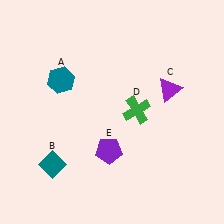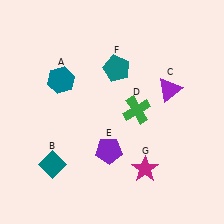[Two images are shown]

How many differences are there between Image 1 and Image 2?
There are 2 differences between the two images.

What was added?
A teal pentagon (F), a magenta star (G) were added in Image 2.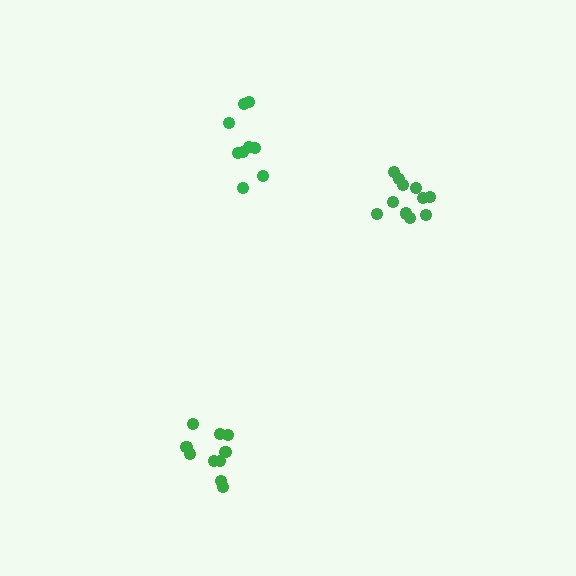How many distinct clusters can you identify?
There are 3 distinct clusters.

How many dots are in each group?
Group 1: 11 dots, Group 2: 11 dots, Group 3: 9 dots (31 total).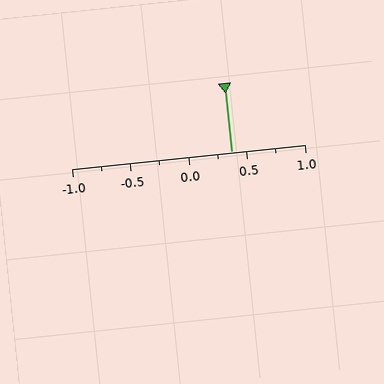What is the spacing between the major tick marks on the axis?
The major ticks are spaced 0.5 apart.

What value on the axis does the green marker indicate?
The marker indicates approximately 0.38.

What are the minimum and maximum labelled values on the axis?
The axis runs from -1.0 to 1.0.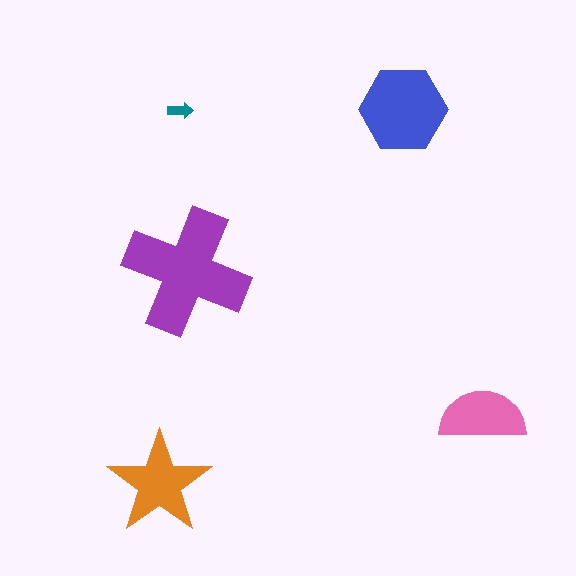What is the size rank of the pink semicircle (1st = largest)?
4th.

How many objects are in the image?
There are 5 objects in the image.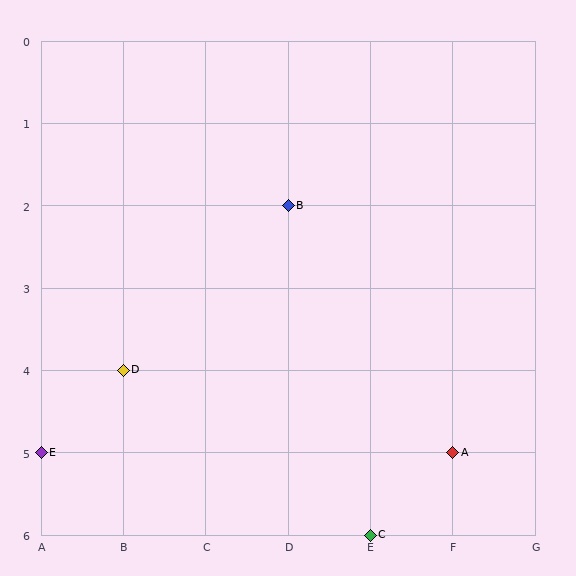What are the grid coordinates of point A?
Point A is at grid coordinates (F, 5).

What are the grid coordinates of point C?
Point C is at grid coordinates (E, 6).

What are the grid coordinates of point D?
Point D is at grid coordinates (B, 4).